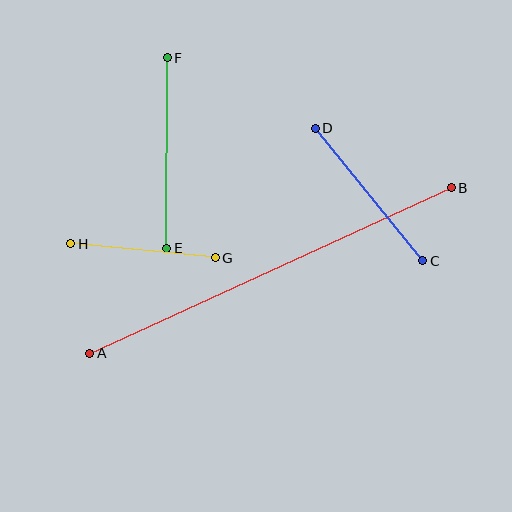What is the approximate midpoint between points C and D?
The midpoint is at approximately (369, 194) pixels.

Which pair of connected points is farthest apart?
Points A and B are farthest apart.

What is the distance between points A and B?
The distance is approximately 398 pixels.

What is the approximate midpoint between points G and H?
The midpoint is at approximately (143, 251) pixels.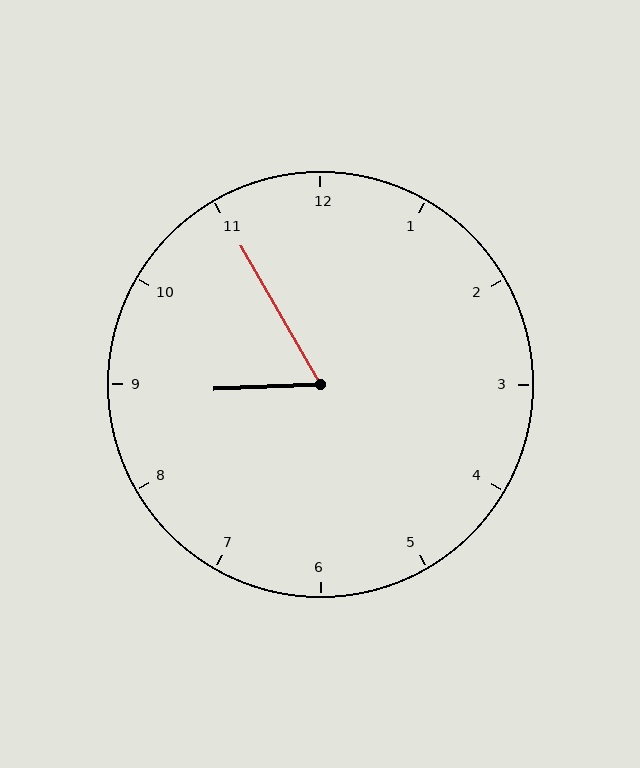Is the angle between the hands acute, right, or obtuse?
It is acute.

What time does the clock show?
8:55.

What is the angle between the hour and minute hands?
Approximately 62 degrees.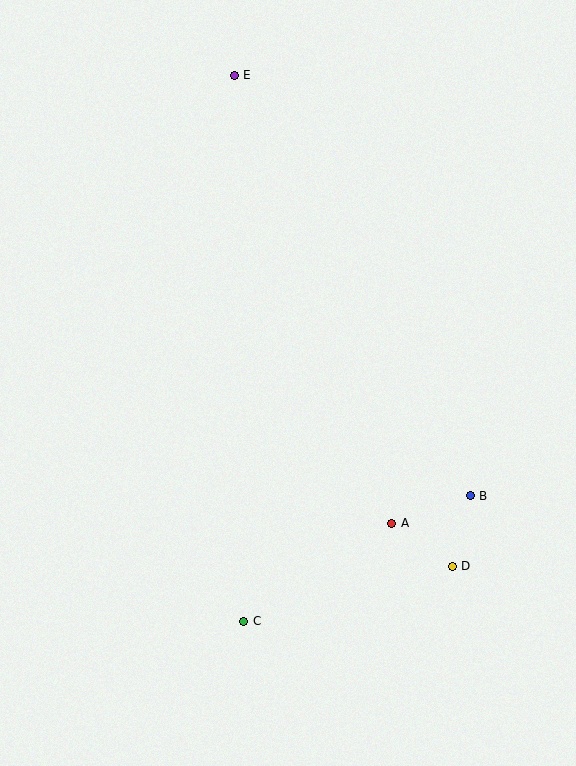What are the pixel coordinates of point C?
Point C is at (244, 621).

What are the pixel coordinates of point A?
Point A is at (392, 523).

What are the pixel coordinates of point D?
Point D is at (452, 566).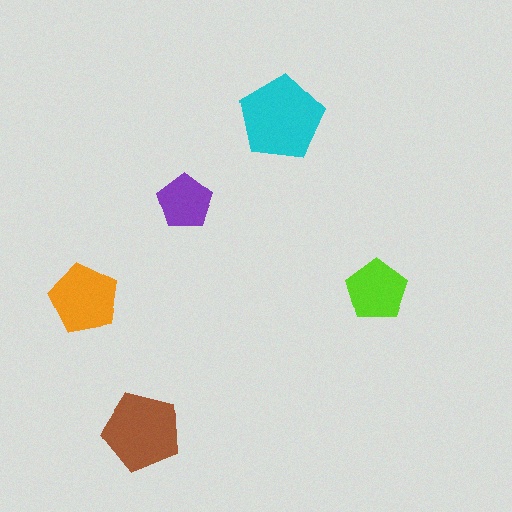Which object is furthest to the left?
The orange pentagon is leftmost.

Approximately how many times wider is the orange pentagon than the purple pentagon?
About 1.5 times wider.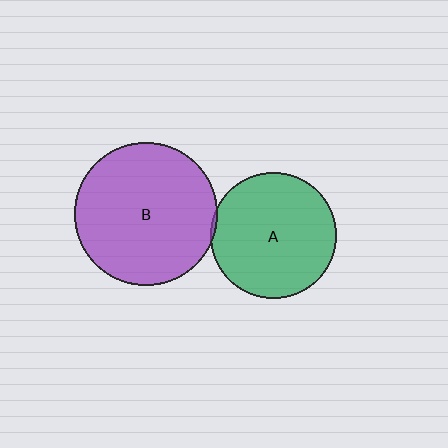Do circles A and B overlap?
Yes.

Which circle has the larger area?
Circle B (purple).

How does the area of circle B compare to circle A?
Approximately 1.3 times.